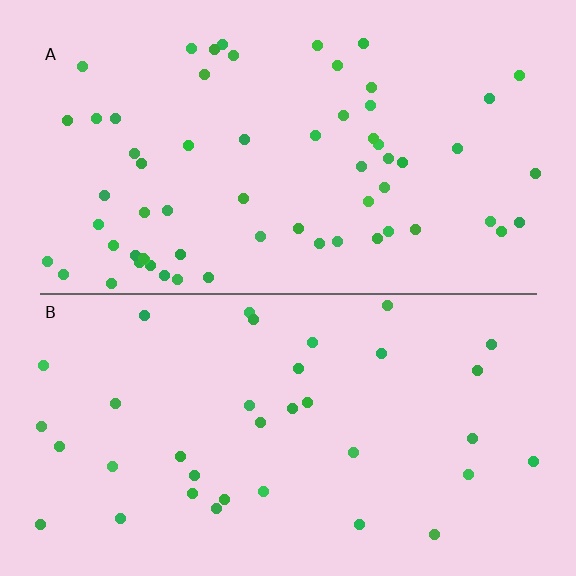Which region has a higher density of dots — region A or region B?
A (the top).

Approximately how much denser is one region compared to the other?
Approximately 1.8× — region A over region B.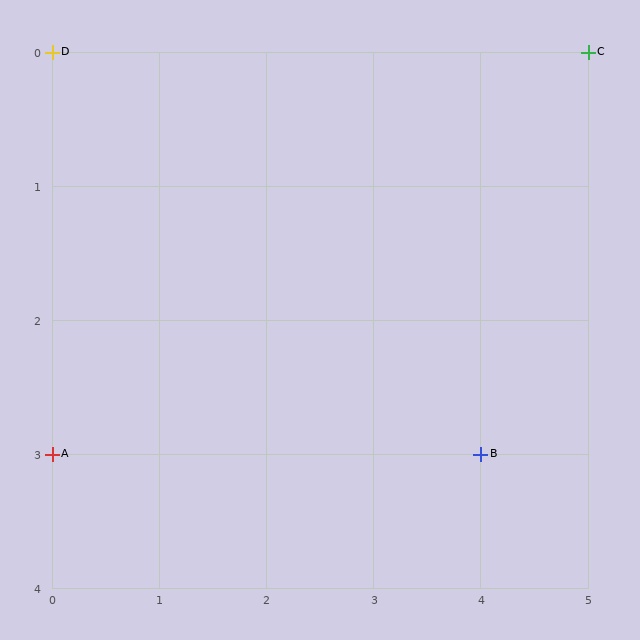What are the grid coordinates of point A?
Point A is at grid coordinates (0, 3).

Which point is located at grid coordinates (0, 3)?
Point A is at (0, 3).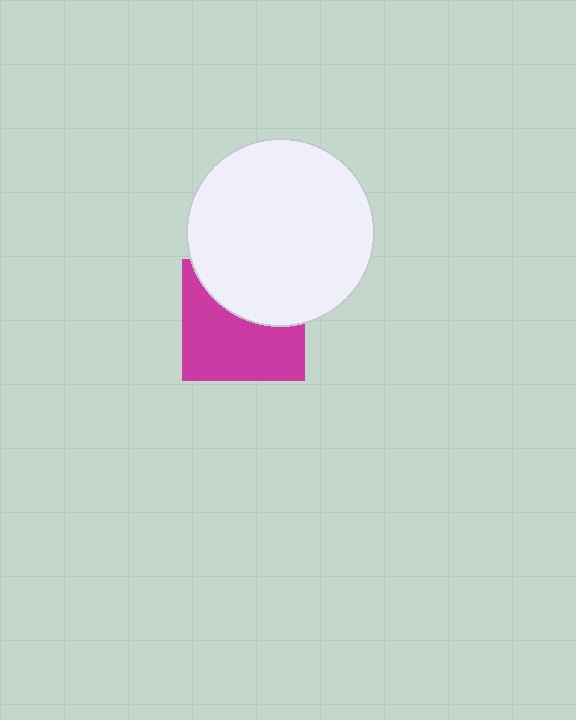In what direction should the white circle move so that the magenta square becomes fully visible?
The white circle should move up. That is the shortest direction to clear the overlap and leave the magenta square fully visible.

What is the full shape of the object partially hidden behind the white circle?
The partially hidden object is a magenta square.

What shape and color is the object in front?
The object in front is a white circle.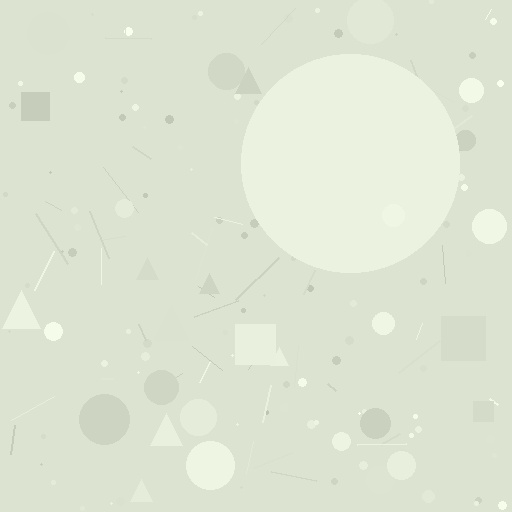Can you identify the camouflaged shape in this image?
The camouflaged shape is a circle.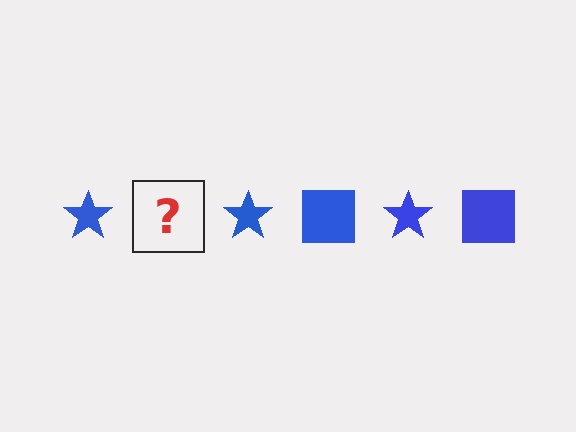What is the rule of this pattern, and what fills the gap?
The rule is that the pattern cycles through star, square shapes in blue. The gap should be filled with a blue square.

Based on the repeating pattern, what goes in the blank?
The blank should be a blue square.